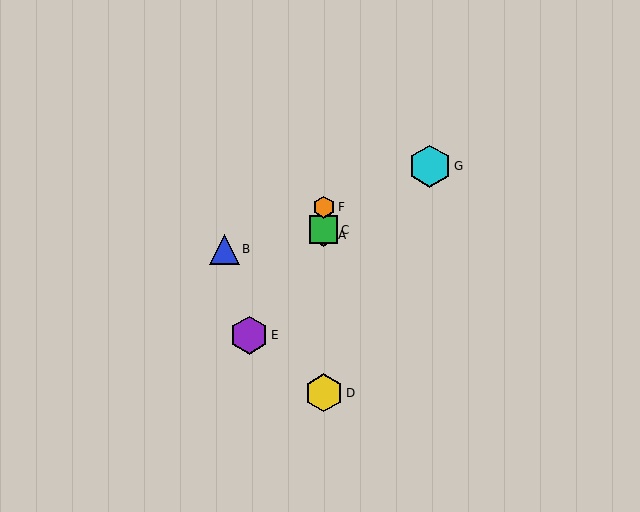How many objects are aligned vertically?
4 objects (A, C, D, F) are aligned vertically.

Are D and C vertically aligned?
Yes, both are at x≈324.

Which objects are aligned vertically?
Objects A, C, D, F are aligned vertically.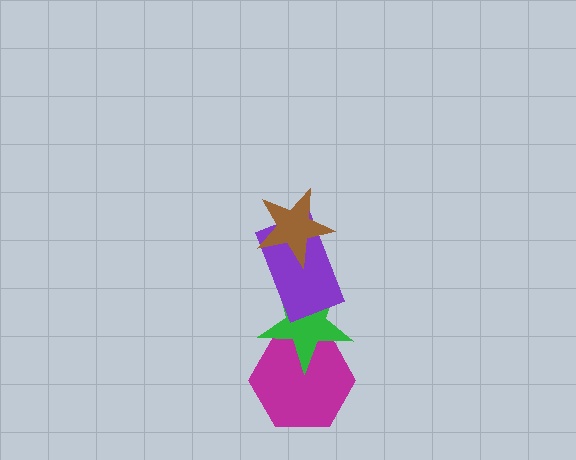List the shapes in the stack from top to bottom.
From top to bottom: the brown star, the purple rectangle, the green star, the magenta hexagon.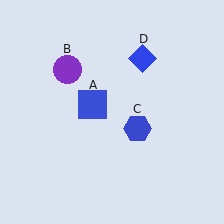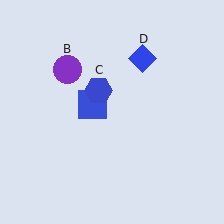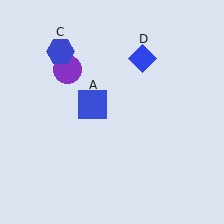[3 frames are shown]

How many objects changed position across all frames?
1 object changed position: blue hexagon (object C).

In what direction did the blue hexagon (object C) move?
The blue hexagon (object C) moved up and to the left.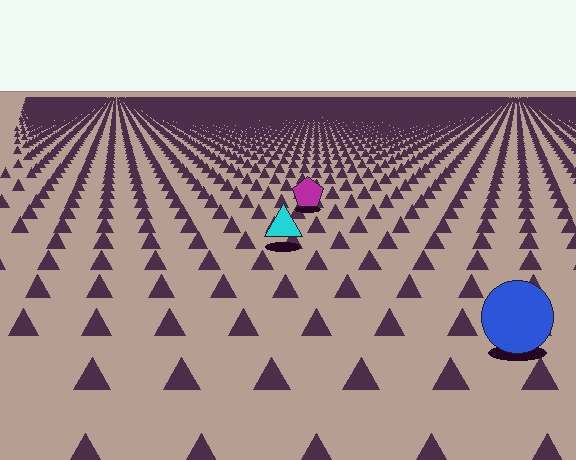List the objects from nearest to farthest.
From nearest to farthest: the blue circle, the cyan triangle, the magenta pentagon.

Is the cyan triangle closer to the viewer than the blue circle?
No. The blue circle is closer — you can tell from the texture gradient: the ground texture is coarser near it.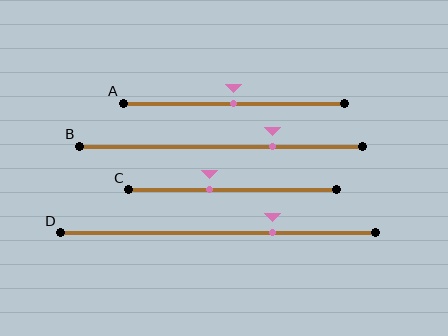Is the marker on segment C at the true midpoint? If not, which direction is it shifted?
No, the marker on segment C is shifted to the left by about 11% of the segment length.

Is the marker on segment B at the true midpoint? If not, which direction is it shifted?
No, the marker on segment B is shifted to the right by about 18% of the segment length.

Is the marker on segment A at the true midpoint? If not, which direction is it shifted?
Yes, the marker on segment A is at the true midpoint.